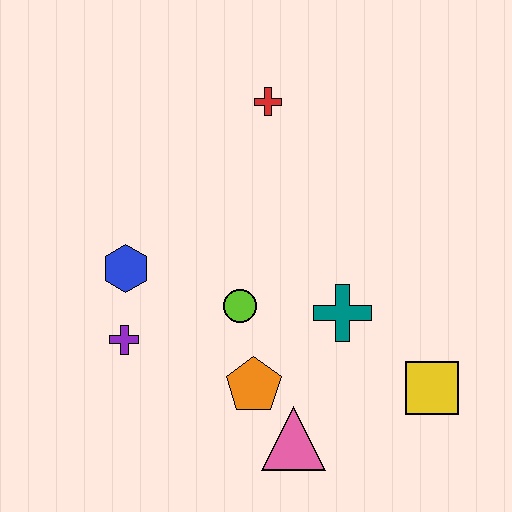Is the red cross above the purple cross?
Yes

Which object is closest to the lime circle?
The orange pentagon is closest to the lime circle.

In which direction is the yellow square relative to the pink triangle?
The yellow square is to the right of the pink triangle.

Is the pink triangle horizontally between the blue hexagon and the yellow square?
Yes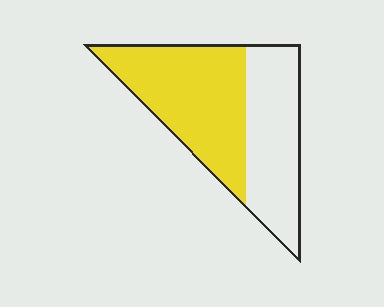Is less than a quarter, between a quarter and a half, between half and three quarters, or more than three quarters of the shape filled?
Between half and three quarters.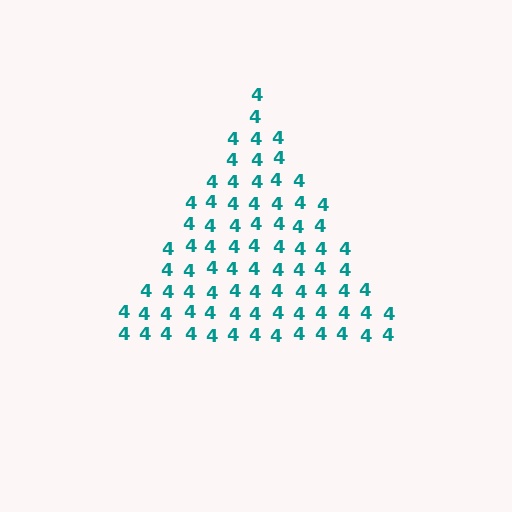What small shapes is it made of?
It is made of small digit 4's.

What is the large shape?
The large shape is a triangle.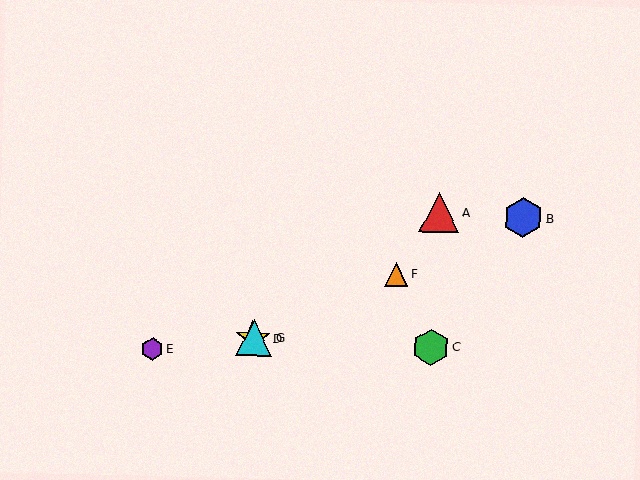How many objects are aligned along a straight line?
4 objects (B, D, F, G) are aligned along a straight line.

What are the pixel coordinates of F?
Object F is at (396, 274).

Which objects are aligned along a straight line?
Objects B, D, F, G are aligned along a straight line.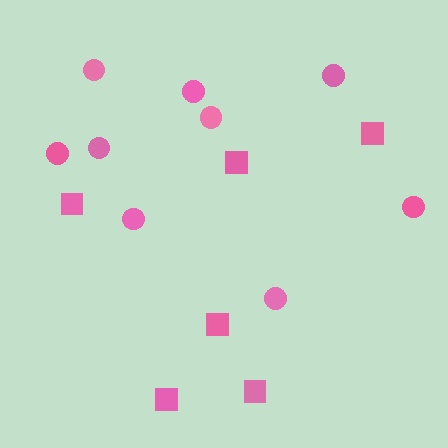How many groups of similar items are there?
There are 2 groups: one group of circles (9) and one group of squares (6).